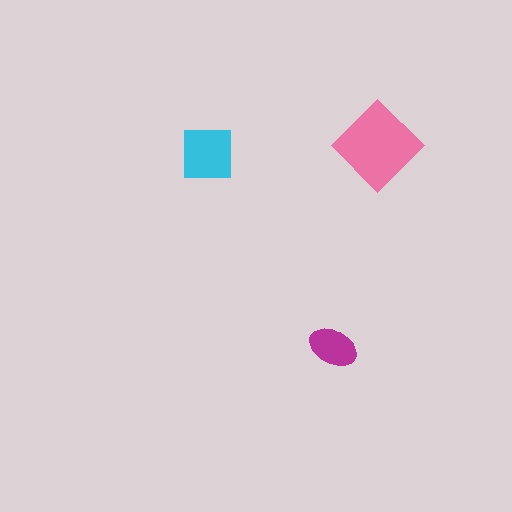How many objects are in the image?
There are 3 objects in the image.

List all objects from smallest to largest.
The magenta ellipse, the cyan square, the pink diamond.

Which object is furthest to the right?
The pink diamond is rightmost.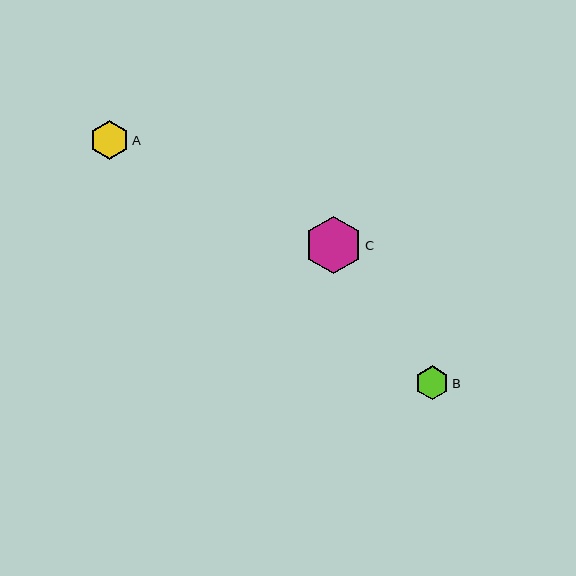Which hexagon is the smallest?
Hexagon B is the smallest with a size of approximately 33 pixels.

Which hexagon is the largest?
Hexagon C is the largest with a size of approximately 57 pixels.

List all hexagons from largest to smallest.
From largest to smallest: C, A, B.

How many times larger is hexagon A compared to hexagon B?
Hexagon A is approximately 1.2 times the size of hexagon B.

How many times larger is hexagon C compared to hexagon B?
Hexagon C is approximately 1.7 times the size of hexagon B.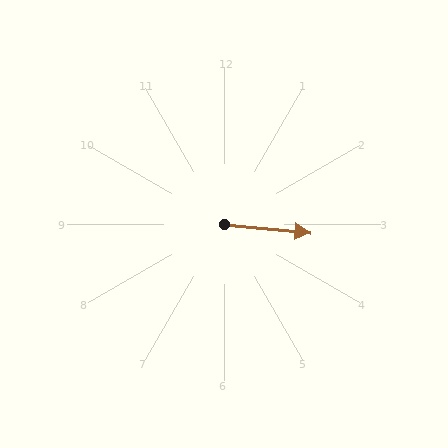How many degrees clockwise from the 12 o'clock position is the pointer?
Approximately 95 degrees.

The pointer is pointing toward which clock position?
Roughly 3 o'clock.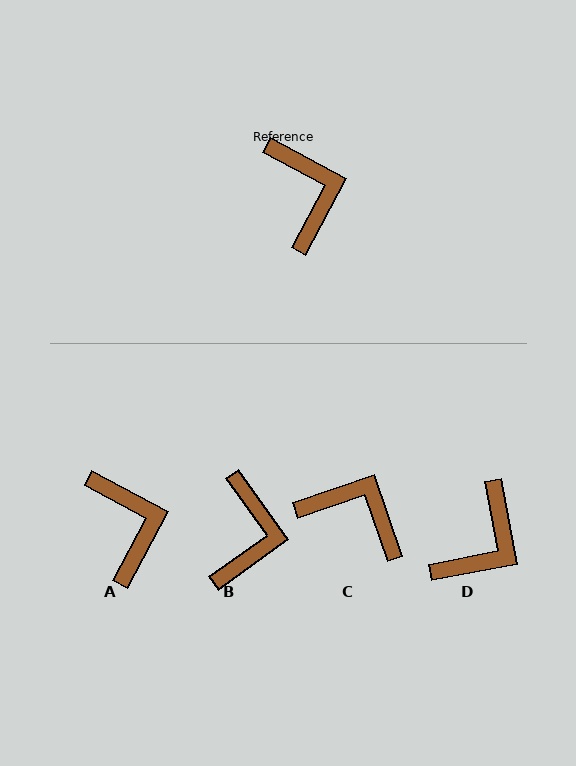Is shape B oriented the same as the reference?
No, it is off by about 26 degrees.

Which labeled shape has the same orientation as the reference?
A.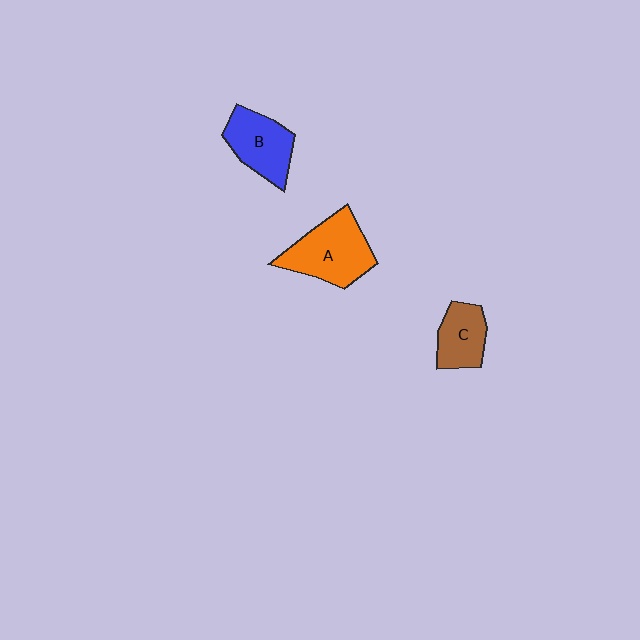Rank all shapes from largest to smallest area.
From largest to smallest: A (orange), B (blue), C (brown).